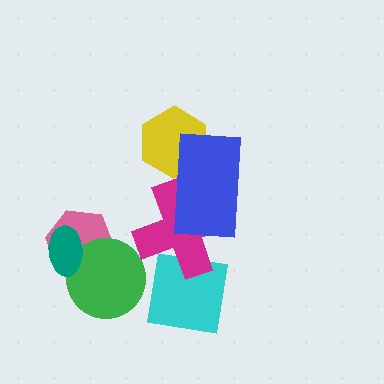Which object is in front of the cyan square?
The magenta cross is in front of the cyan square.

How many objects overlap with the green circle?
2 objects overlap with the green circle.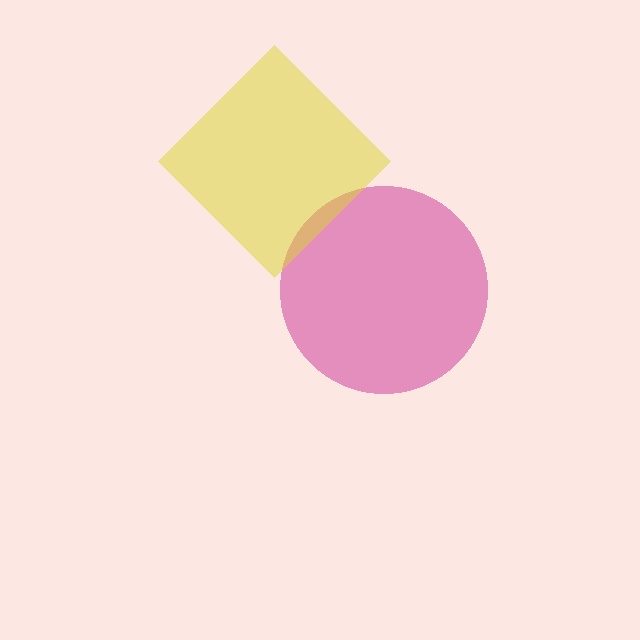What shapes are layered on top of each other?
The layered shapes are: a magenta circle, a yellow diamond.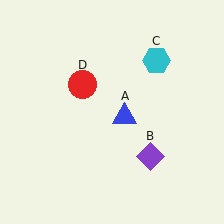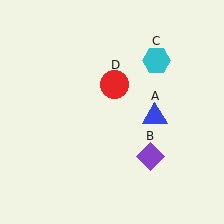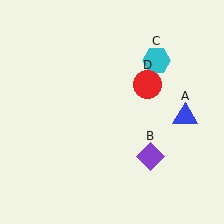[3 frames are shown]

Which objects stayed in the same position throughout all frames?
Purple diamond (object B) and cyan hexagon (object C) remained stationary.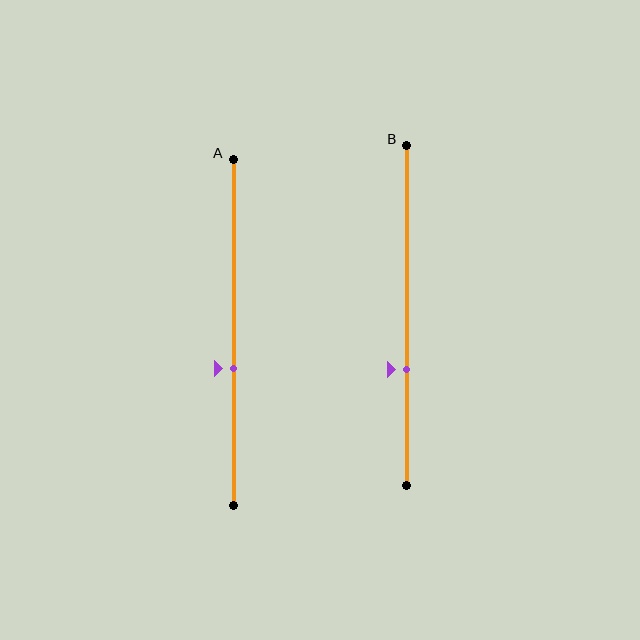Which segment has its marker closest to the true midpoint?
Segment A has its marker closest to the true midpoint.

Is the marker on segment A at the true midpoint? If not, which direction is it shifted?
No, the marker on segment A is shifted downward by about 10% of the segment length.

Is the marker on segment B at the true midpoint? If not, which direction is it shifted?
No, the marker on segment B is shifted downward by about 16% of the segment length.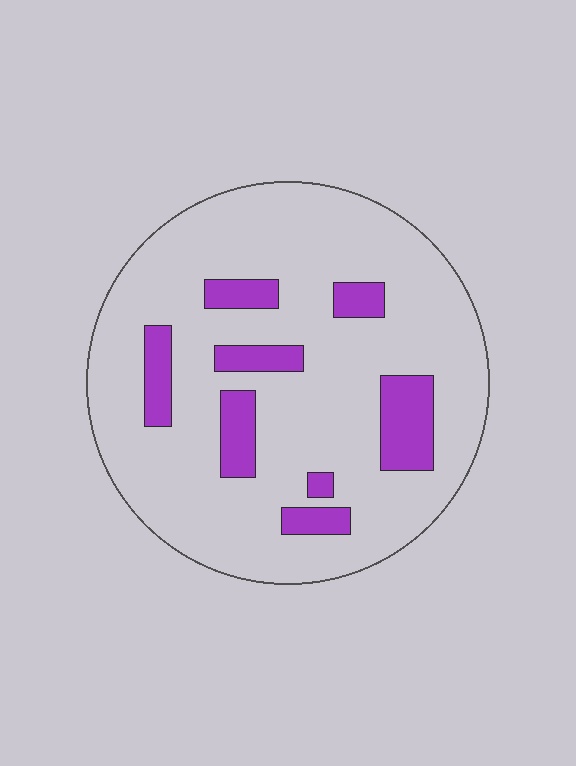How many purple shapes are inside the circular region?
8.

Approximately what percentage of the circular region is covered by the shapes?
Approximately 15%.